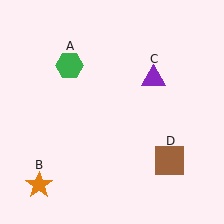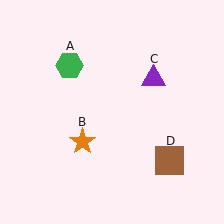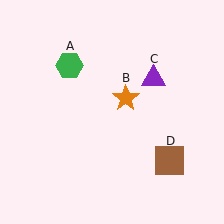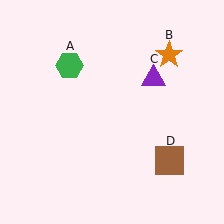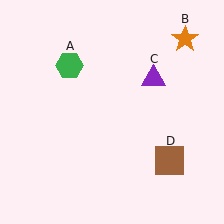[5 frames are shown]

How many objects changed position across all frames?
1 object changed position: orange star (object B).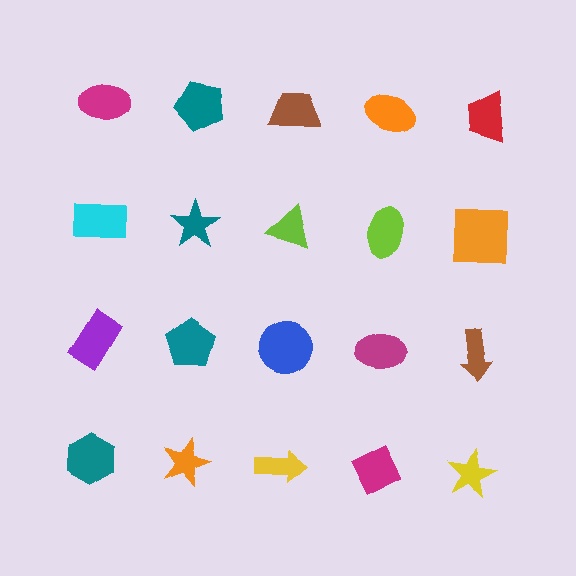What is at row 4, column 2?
An orange star.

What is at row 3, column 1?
A purple rectangle.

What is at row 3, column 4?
A magenta ellipse.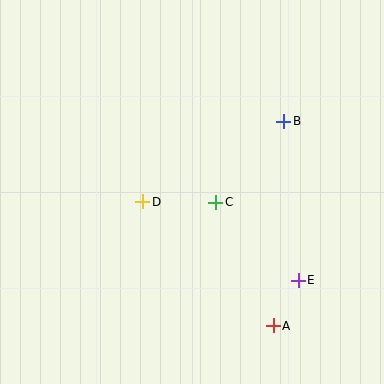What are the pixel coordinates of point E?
Point E is at (298, 280).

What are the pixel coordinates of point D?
Point D is at (143, 202).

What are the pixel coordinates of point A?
Point A is at (273, 326).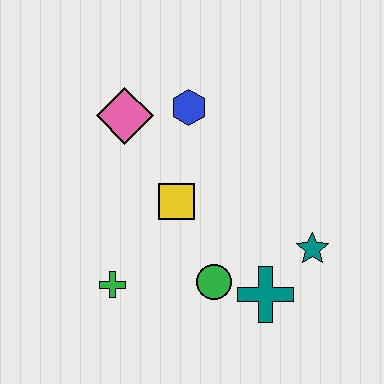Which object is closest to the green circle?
The teal cross is closest to the green circle.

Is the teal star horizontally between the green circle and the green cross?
No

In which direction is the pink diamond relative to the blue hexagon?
The pink diamond is to the left of the blue hexagon.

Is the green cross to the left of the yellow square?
Yes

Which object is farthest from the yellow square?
The teal star is farthest from the yellow square.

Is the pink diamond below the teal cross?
No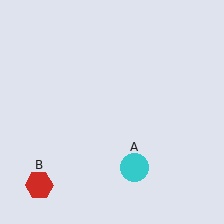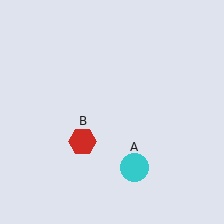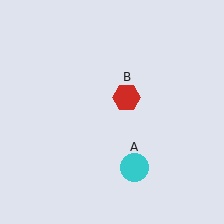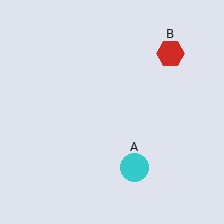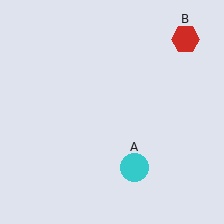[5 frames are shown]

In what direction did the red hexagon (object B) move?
The red hexagon (object B) moved up and to the right.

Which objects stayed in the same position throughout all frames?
Cyan circle (object A) remained stationary.